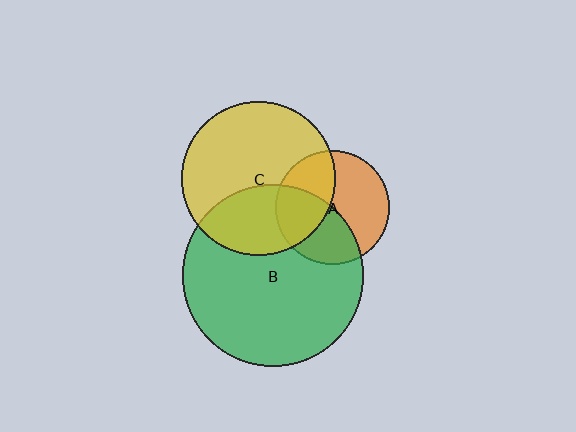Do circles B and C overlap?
Yes.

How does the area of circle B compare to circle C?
Approximately 1.4 times.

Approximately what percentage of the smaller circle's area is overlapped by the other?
Approximately 35%.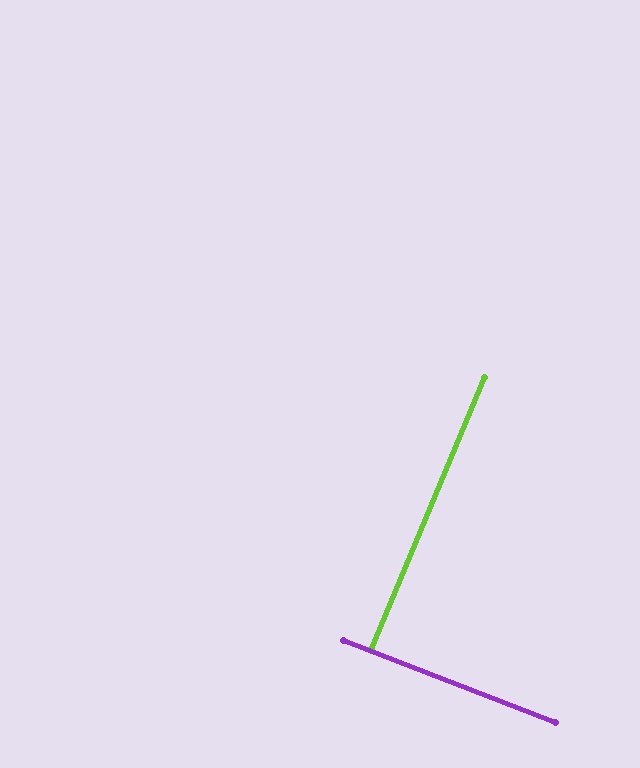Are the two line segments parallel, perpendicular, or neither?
Perpendicular — they meet at approximately 89°.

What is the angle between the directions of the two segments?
Approximately 89 degrees.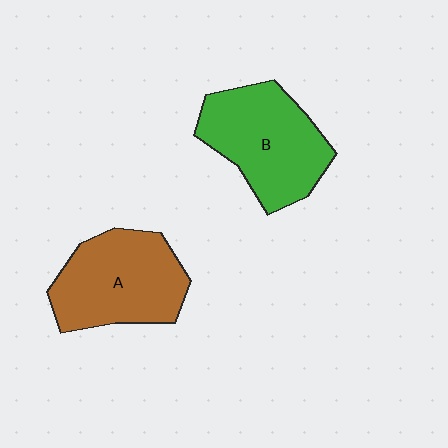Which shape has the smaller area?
Shape A (brown).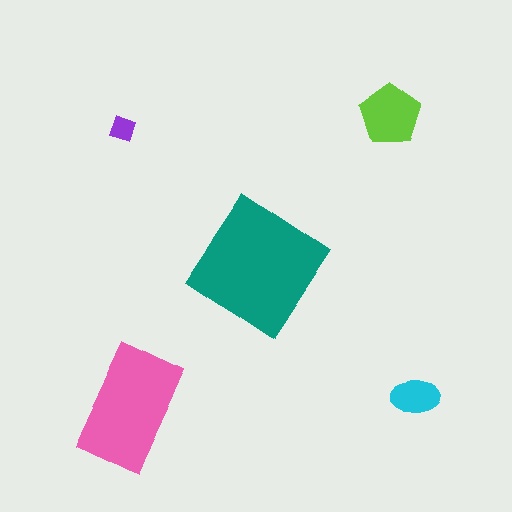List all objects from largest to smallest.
The teal diamond, the pink rectangle, the lime pentagon, the cyan ellipse, the purple diamond.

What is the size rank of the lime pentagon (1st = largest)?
3rd.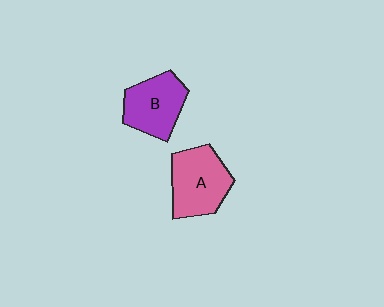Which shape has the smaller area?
Shape B (purple).